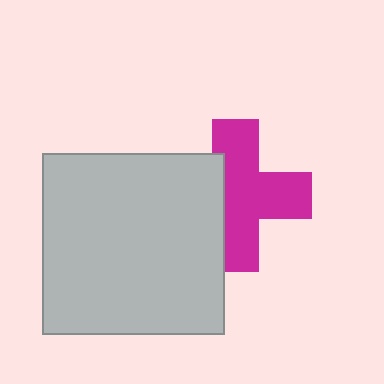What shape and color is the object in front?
The object in front is a light gray square.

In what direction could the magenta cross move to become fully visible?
The magenta cross could move right. That would shift it out from behind the light gray square entirely.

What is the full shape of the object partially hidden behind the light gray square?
The partially hidden object is a magenta cross.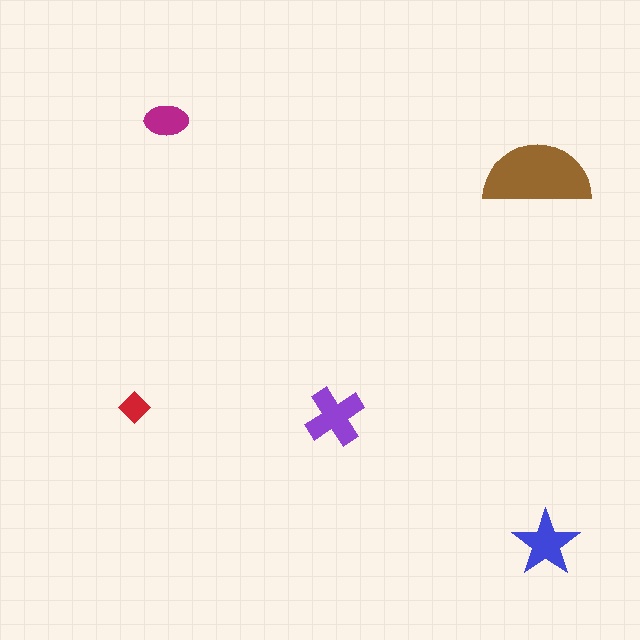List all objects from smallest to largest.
The red diamond, the magenta ellipse, the blue star, the purple cross, the brown semicircle.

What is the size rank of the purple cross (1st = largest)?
2nd.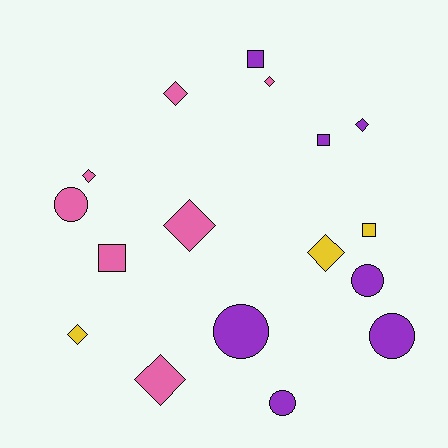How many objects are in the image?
There are 17 objects.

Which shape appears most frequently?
Diamond, with 8 objects.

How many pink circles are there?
There is 1 pink circle.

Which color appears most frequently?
Purple, with 7 objects.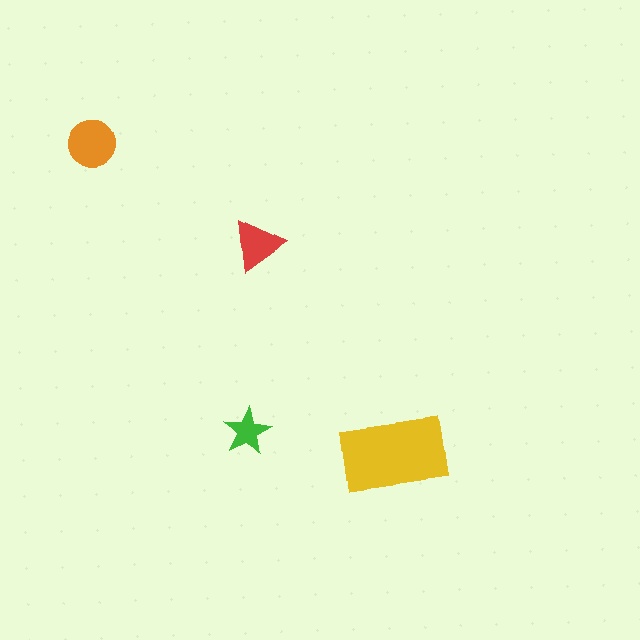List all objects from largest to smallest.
The yellow rectangle, the orange circle, the red triangle, the green star.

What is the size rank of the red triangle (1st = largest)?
3rd.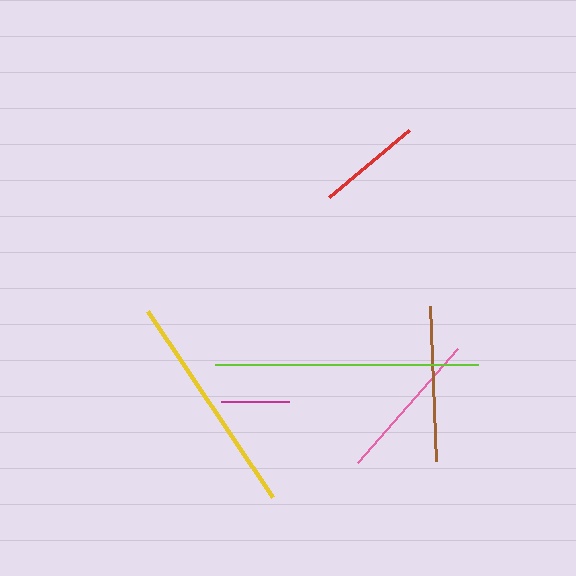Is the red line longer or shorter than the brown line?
The brown line is longer than the red line.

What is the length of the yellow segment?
The yellow segment is approximately 224 pixels long.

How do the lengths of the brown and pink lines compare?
The brown and pink lines are approximately the same length.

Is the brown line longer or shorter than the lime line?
The lime line is longer than the brown line.